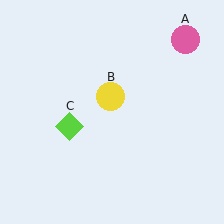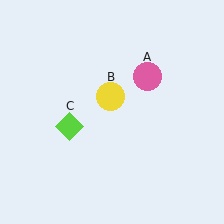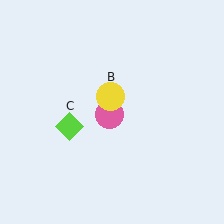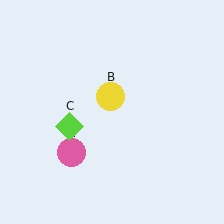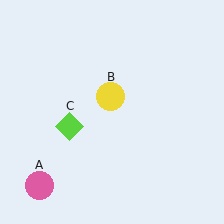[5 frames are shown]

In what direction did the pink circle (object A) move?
The pink circle (object A) moved down and to the left.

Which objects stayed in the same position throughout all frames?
Yellow circle (object B) and lime diamond (object C) remained stationary.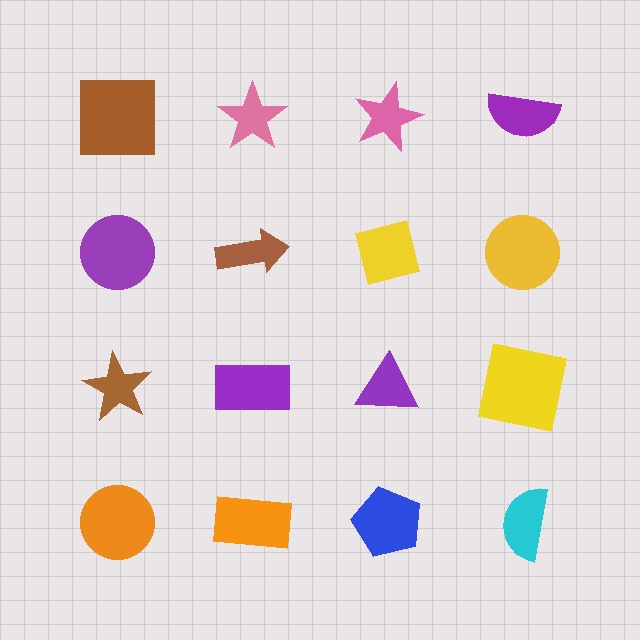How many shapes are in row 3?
4 shapes.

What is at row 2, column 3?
A yellow square.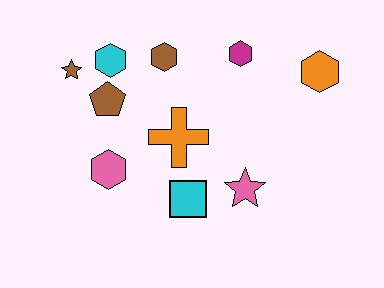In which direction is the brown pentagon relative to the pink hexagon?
The brown pentagon is above the pink hexagon.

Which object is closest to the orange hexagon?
The magenta hexagon is closest to the orange hexagon.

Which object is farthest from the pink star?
The brown star is farthest from the pink star.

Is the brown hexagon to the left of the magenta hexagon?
Yes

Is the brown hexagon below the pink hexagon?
No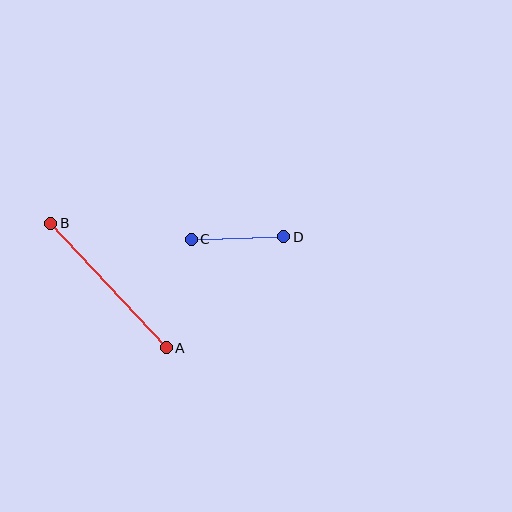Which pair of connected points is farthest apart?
Points A and B are farthest apart.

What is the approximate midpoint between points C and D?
The midpoint is at approximately (237, 238) pixels.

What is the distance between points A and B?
The distance is approximately 170 pixels.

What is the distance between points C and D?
The distance is approximately 93 pixels.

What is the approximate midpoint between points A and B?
The midpoint is at approximately (108, 286) pixels.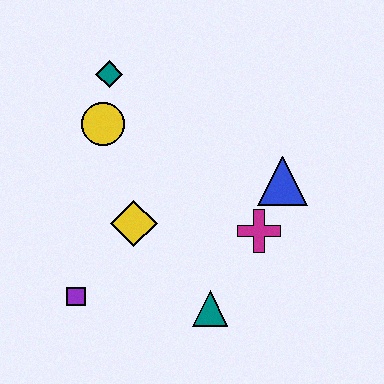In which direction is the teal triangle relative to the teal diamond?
The teal triangle is below the teal diamond.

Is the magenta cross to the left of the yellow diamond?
No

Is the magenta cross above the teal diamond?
No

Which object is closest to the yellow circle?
The teal diamond is closest to the yellow circle.